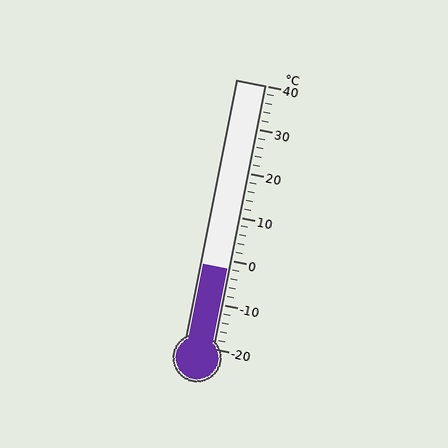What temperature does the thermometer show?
The thermometer shows approximately -2°C.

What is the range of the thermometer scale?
The thermometer scale ranges from -20°C to 40°C.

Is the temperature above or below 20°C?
The temperature is below 20°C.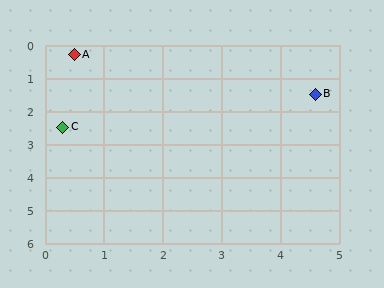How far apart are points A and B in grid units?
Points A and B are about 4.3 grid units apart.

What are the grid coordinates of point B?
Point B is at approximately (4.6, 1.5).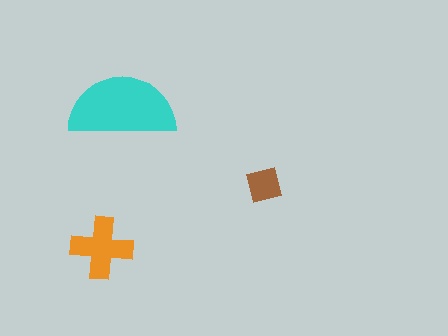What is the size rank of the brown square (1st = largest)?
3rd.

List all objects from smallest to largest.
The brown square, the orange cross, the cyan semicircle.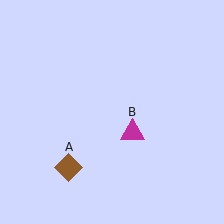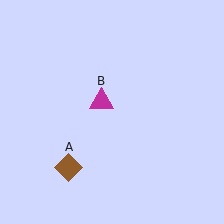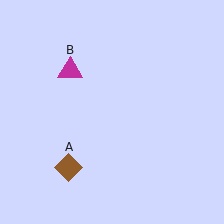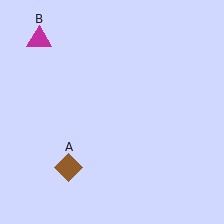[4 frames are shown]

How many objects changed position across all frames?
1 object changed position: magenta triangle (object B).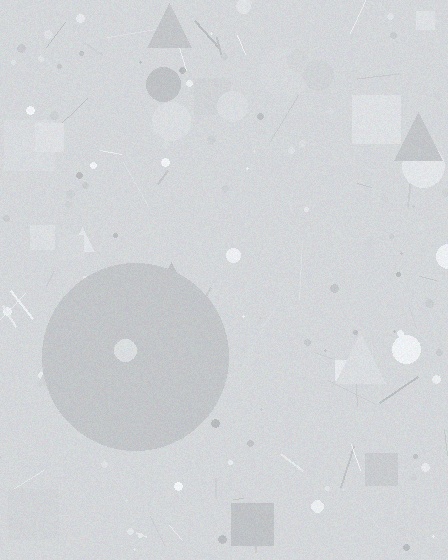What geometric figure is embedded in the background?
A circle is embedded in the background.